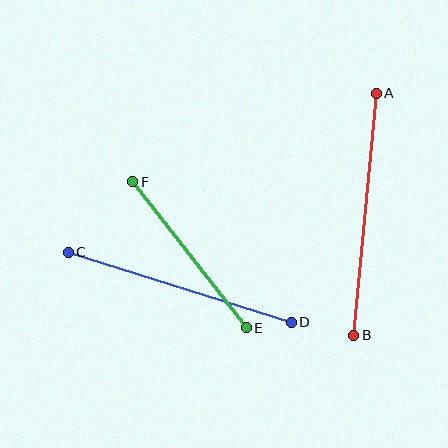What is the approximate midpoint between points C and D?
The midpoint is at approximately (180, 287) pixels.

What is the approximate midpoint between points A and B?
The midpoint is at approximately (365, 214) pixels.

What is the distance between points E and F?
The distance is approximately 185 pixels.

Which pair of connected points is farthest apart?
Points A and B are farthest apart.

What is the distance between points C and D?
The distance is approximately 234 pixels.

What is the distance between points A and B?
The distance is approximately 243 pixels.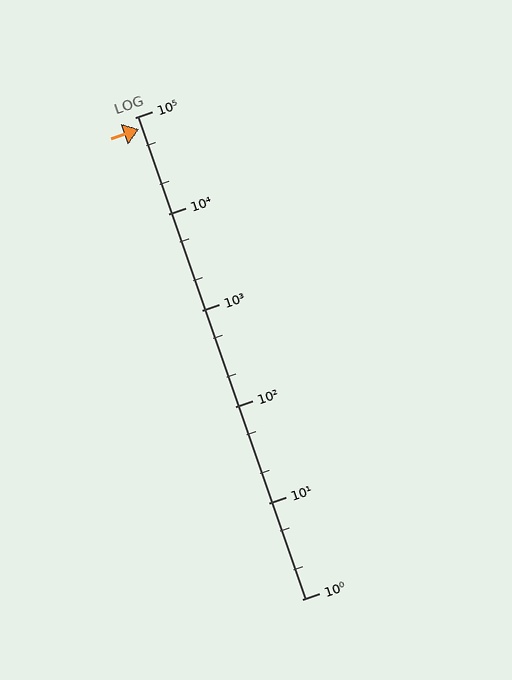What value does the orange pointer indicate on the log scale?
The pointer indicates approximately 76000.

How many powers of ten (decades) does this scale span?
The scale spans 5 decades, from 1 to 100000.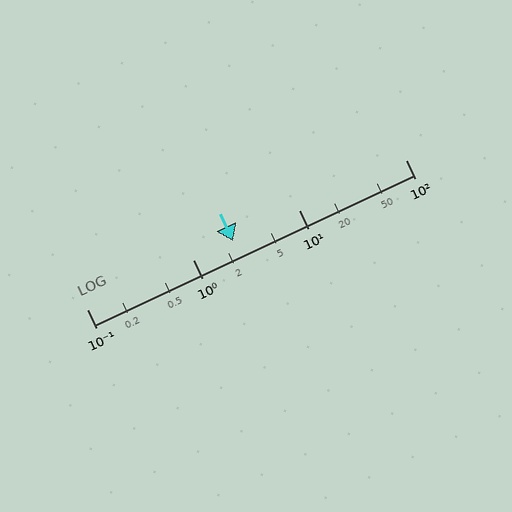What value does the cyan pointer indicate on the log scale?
The pointer indicates approximately 2.4.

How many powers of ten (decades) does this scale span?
The scale spans 3 decades, from 0.1 to 100.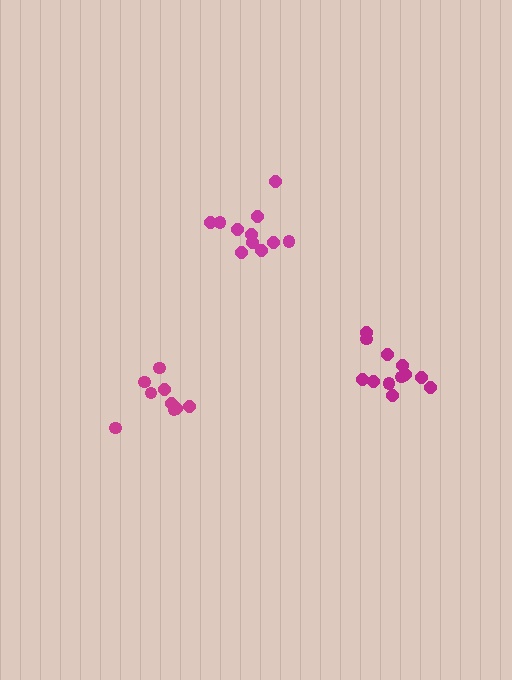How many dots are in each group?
Group 1: 12 dots, Group 2: 9 dots, Group 3: 11 dots (32 total).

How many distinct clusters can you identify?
There are 3 distinct clusters.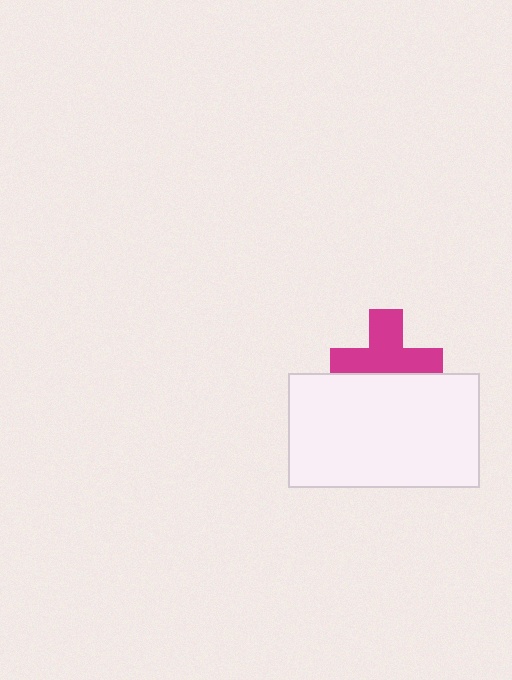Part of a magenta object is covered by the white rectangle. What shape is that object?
It is a cross.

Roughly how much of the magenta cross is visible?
About half of it is visible (roughly 64%).